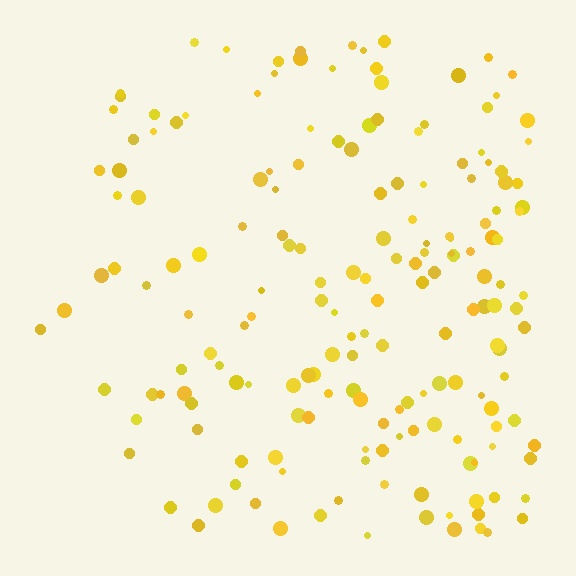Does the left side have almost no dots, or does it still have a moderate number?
Still a moderate number, just noticeably fewer than the right.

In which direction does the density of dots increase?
From left to right, with the right side densest.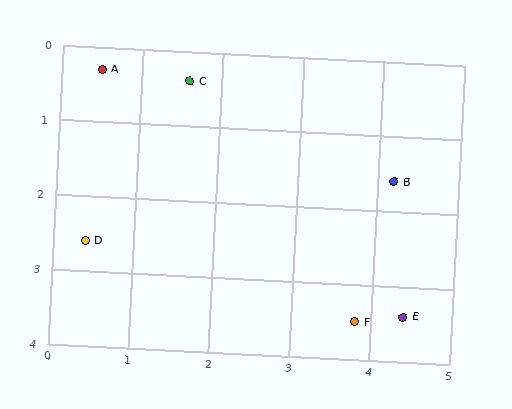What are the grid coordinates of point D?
Point D is at approximately (0.4, 2.6).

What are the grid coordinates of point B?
Point B is at approximately (4.2, 1.6).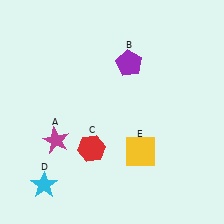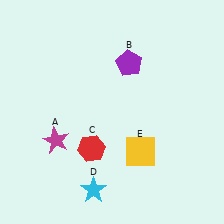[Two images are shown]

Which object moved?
The cyan star (D) moved right.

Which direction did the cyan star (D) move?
The cyan star (D) moved right.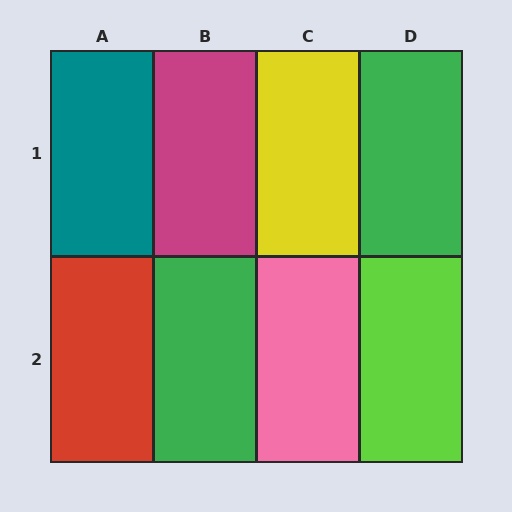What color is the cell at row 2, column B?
Green.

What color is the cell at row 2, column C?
Pink.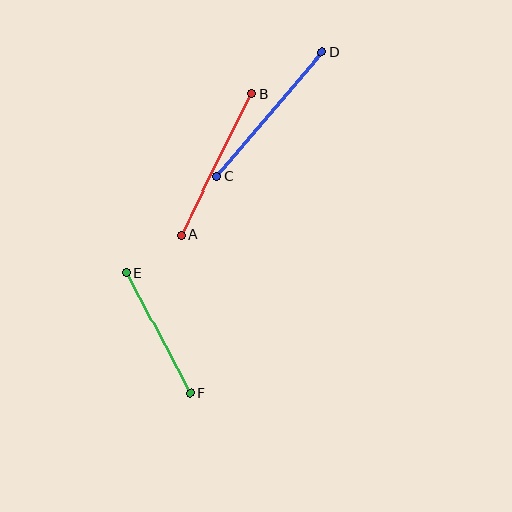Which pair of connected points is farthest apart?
Points C and D are farthest apart.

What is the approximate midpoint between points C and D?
The midpoint is at approximately (270, 114) pixels.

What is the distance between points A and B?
The distance is approximately 158 pixels.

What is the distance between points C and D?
The distance is approximately 163 pixels.